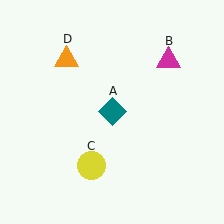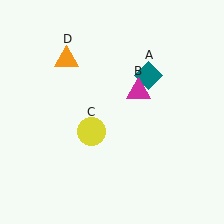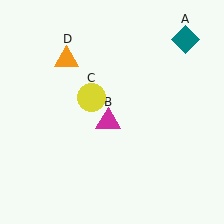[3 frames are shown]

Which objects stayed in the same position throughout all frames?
Orange triangle (object D) remained stationary.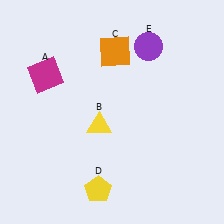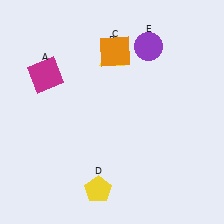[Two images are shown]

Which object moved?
The yellow triangle (B) moved up.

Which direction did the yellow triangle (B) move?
The yellow triangle (B) moved up.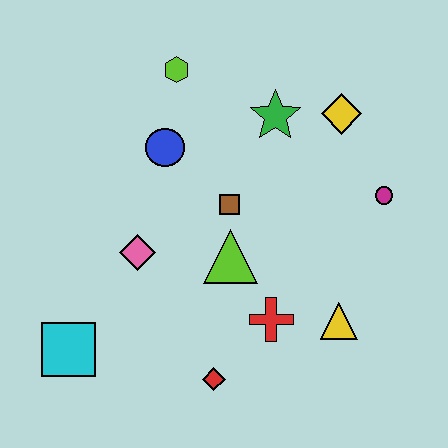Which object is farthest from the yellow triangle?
The lime hexagon is farthest from the yellow triangle.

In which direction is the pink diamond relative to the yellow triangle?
The pink diamond is to the left of the yellow triangle.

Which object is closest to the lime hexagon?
The blue circle is closest to the lime hexagon.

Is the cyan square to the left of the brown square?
Yes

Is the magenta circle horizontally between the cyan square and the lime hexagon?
No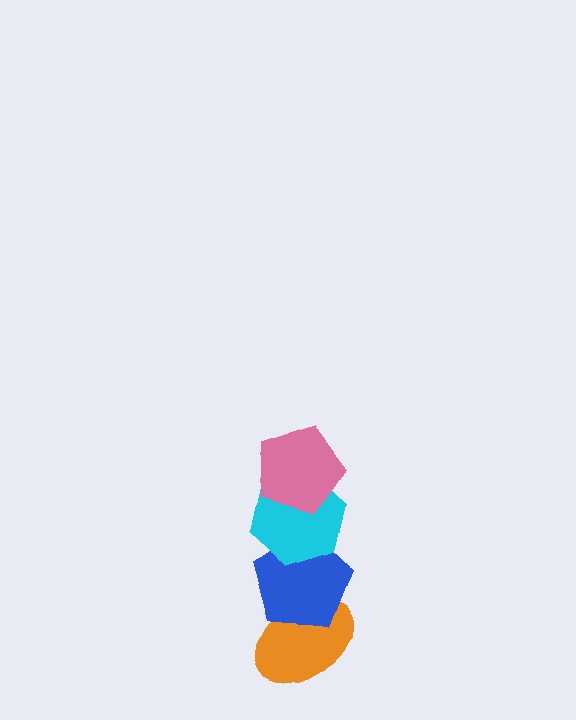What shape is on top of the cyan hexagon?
The pink pentagon is on top of the cyan hexagon.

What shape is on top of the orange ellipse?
The blue pentagon is on top of the orange ellipse.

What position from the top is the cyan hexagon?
The cyan hexagon is 2nd from the top.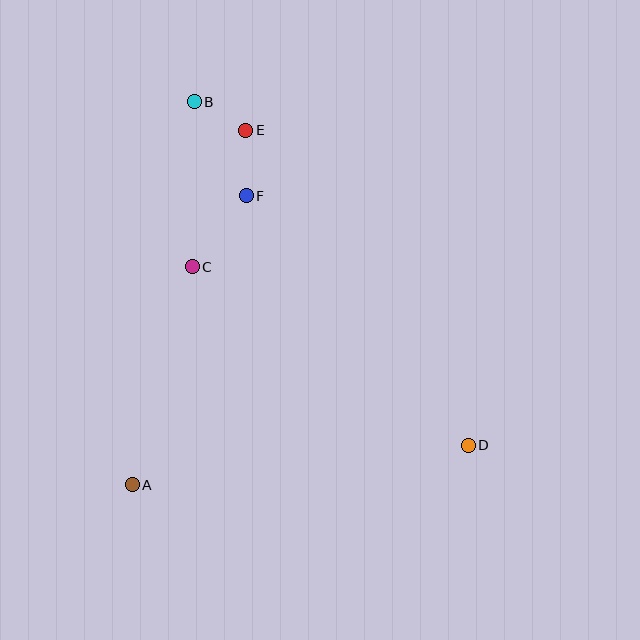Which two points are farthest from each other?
Points B and D are farthest from each other.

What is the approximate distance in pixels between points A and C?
The distance between A and C is approximately 226 pixels.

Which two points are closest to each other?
Points B and E are closest to each other.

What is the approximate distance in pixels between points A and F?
The distance between A and F is approximately 311 pixels.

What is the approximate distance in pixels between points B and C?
The distance between B and C is approximately 165 pixels.